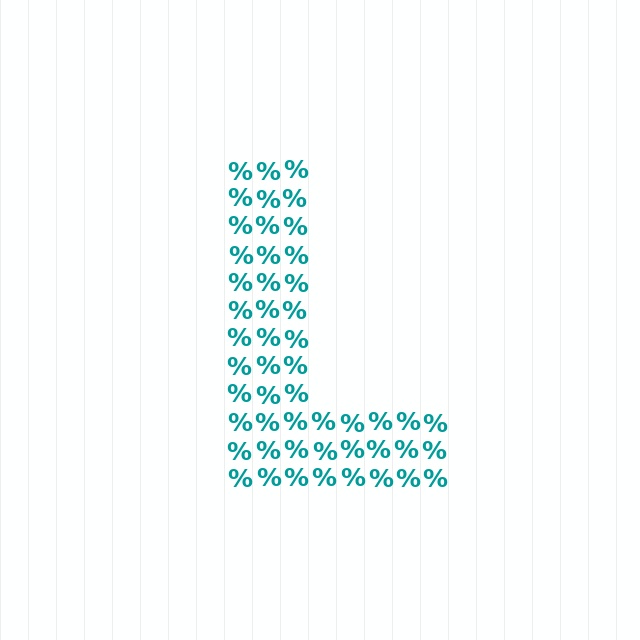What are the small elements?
The small elements are percent signs.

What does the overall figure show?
The overall figure shows the letter L.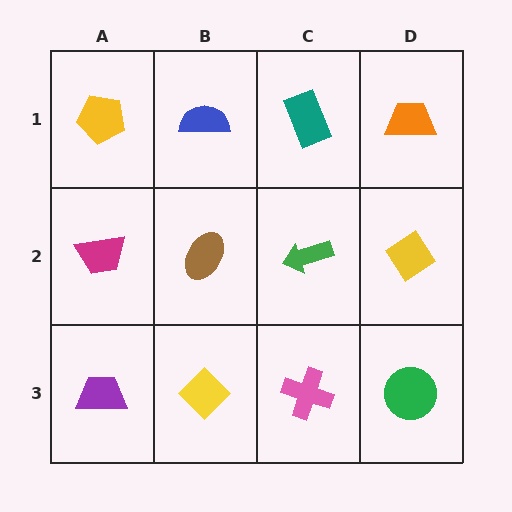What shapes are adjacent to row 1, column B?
A brown ellipse (row 2, column B), a yellow pentagon (row 1, column A), a teal rectangle (row 1, column C).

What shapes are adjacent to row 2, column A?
A yellow pentagon (row 1, column A), a purple trapezoid (row 3, column A), a brown ellipse (row 2, column B).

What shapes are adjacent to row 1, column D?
A yellow diamond (row 2, column D), a teal rectangle (row 1, column C).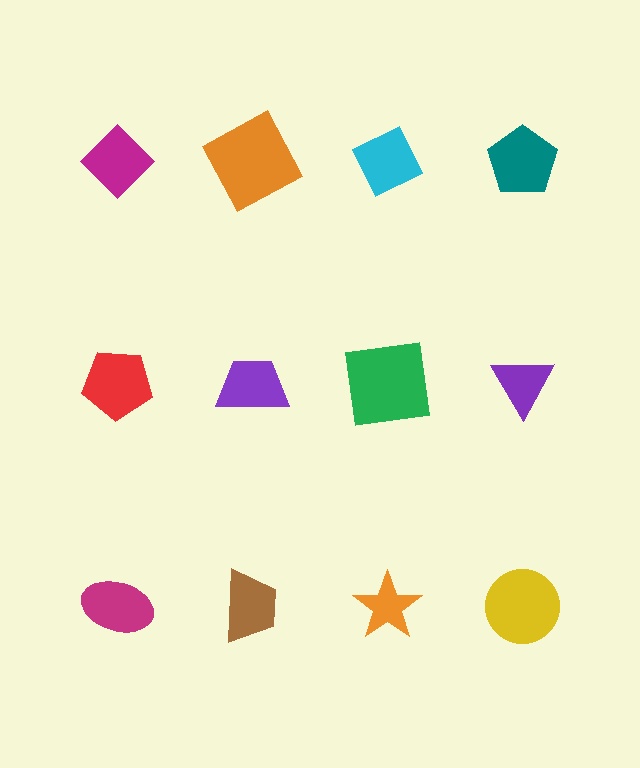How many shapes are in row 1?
4 shapes.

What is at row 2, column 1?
A red pentagon.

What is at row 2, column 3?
A green square.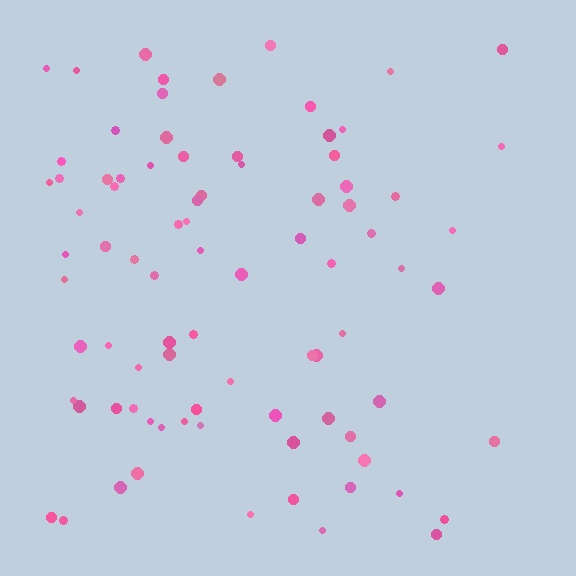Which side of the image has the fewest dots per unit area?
The right.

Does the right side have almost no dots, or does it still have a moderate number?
Still a moderate number, just noticeably fewer than the left.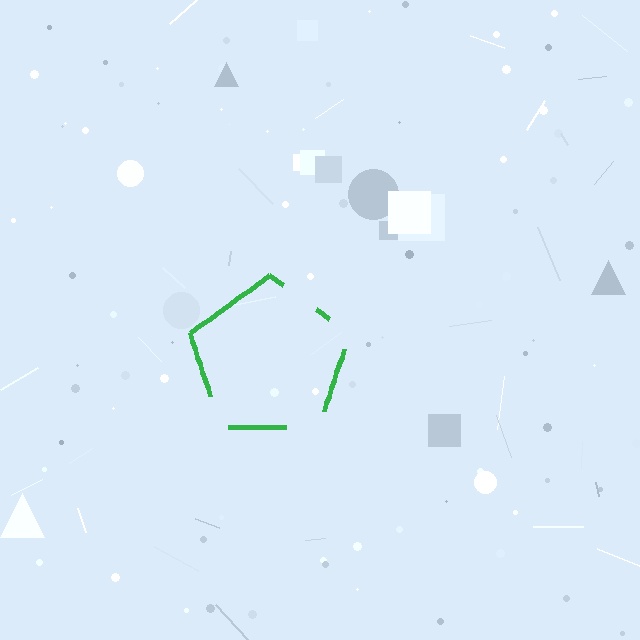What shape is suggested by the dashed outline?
The dashed outline suggests a pentagon.